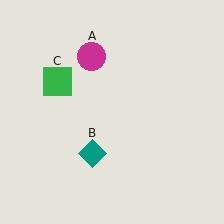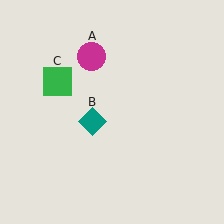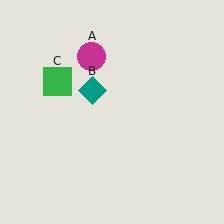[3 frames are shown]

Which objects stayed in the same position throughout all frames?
Magenta circle (object A) and green square (object C) remained stationary.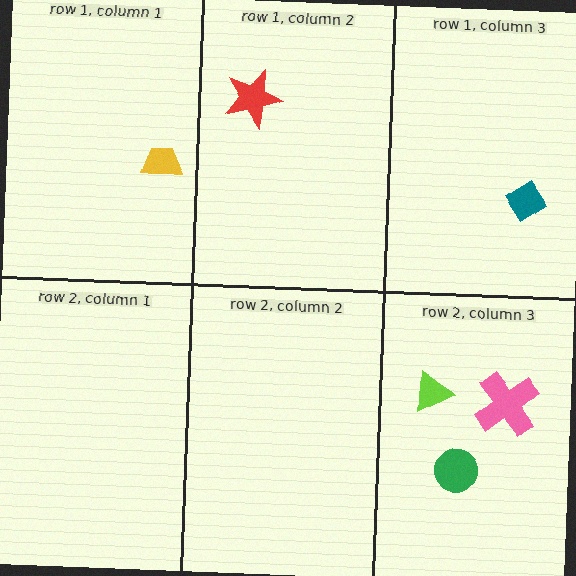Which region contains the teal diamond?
The row 1, column 3 region.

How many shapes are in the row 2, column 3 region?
3.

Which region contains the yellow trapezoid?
The row 1, column 1 region.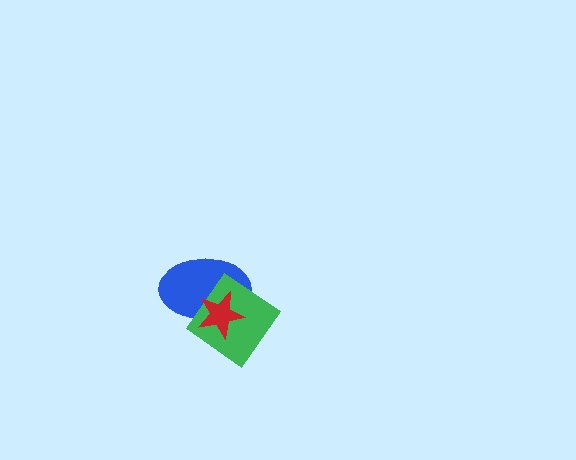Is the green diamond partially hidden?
Yes, it is partially covered by another shape.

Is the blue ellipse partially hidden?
Yes, it is partially covered by another shape.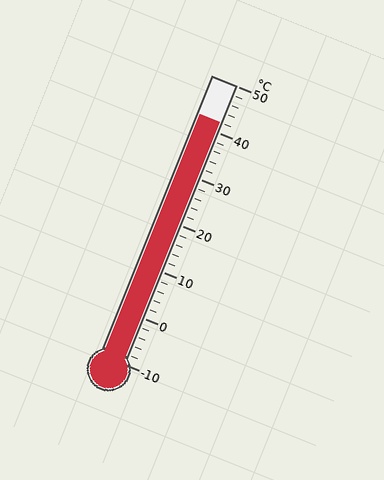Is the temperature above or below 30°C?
The temperature is above 30°C.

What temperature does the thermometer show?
The thermometer shows approximately 42°C.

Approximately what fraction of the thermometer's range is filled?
The thermometer is filled to approximately 85% of its range.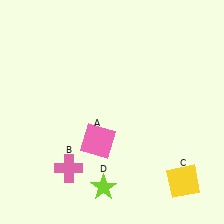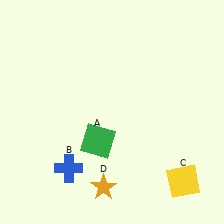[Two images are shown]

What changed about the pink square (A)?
In Image 1, A is pink. In Image 2, it changed to green.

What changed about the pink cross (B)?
In Image 1, B is pink. In Image 2, it changed to blue.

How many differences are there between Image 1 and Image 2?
There are 3 differences between the two images.